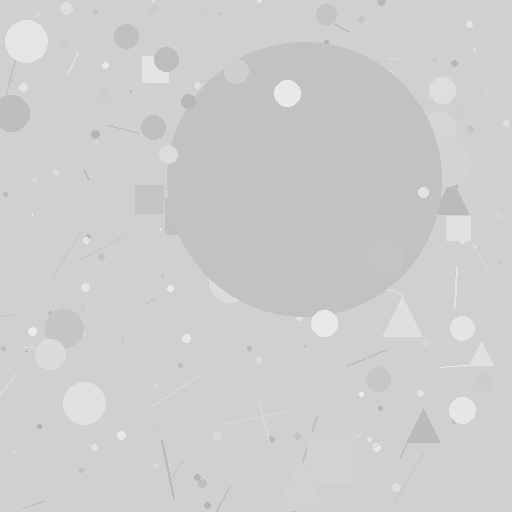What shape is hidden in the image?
A circle is hidden in the image.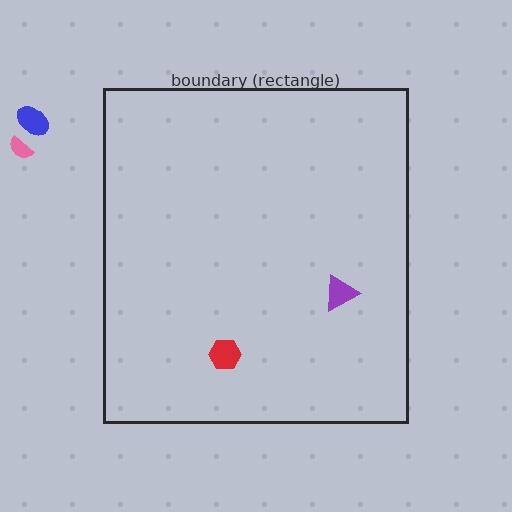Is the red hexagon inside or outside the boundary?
Inside.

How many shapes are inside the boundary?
2 inside, 2 outside.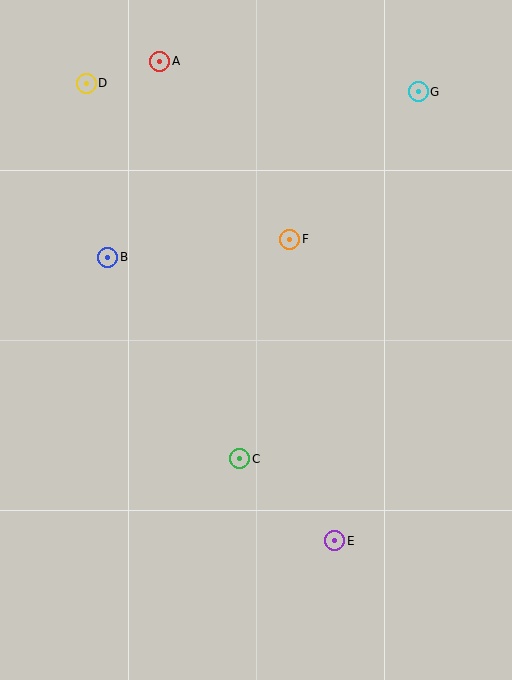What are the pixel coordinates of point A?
Point A is at (160, 61).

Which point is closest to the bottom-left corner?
Point C is closest to the bottom-left corner.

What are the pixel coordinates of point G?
Point G is at (418, 92).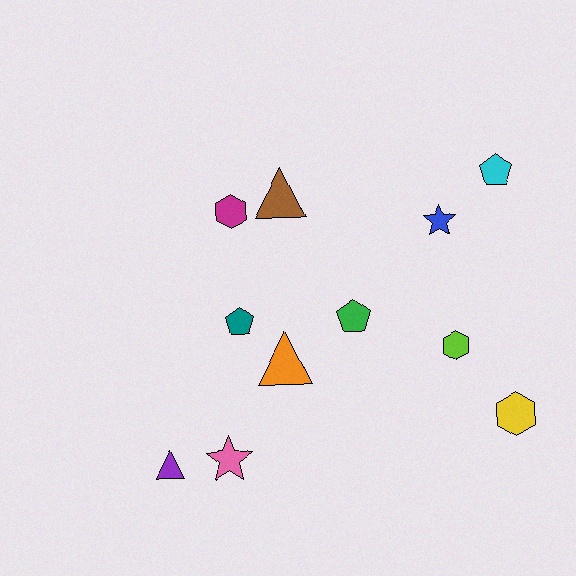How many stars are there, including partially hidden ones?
There are 2 stars.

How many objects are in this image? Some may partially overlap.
There are 11 objects.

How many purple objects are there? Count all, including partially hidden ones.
There is 1 purple object.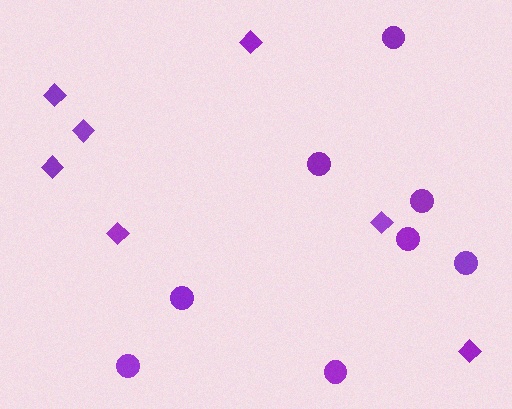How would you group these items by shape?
There are 2 groups: one group of circles (8) and one group of diamonds (7).